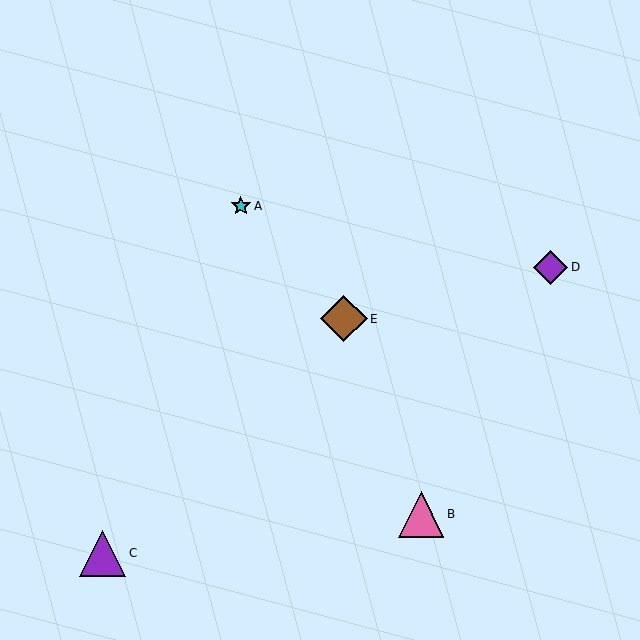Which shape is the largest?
The purple triangle (labeled C) is the largest.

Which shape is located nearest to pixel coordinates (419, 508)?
The pink triangle (labeled B) at (421, 514) is nearest to that location.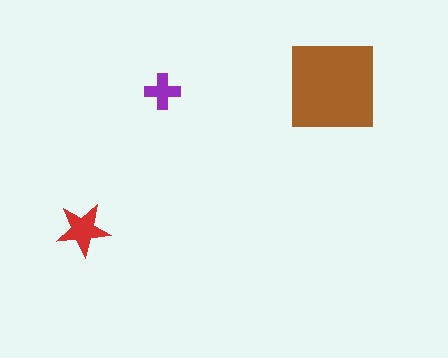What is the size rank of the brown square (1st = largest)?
1st.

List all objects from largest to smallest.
The brown square, the red star, the purple cross.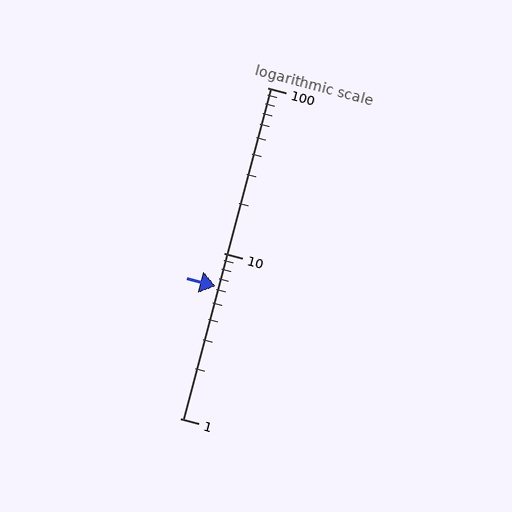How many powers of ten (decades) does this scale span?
The scale spans 2 decades, from 1 to 100.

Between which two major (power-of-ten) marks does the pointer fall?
The pointer is between 1 and 10.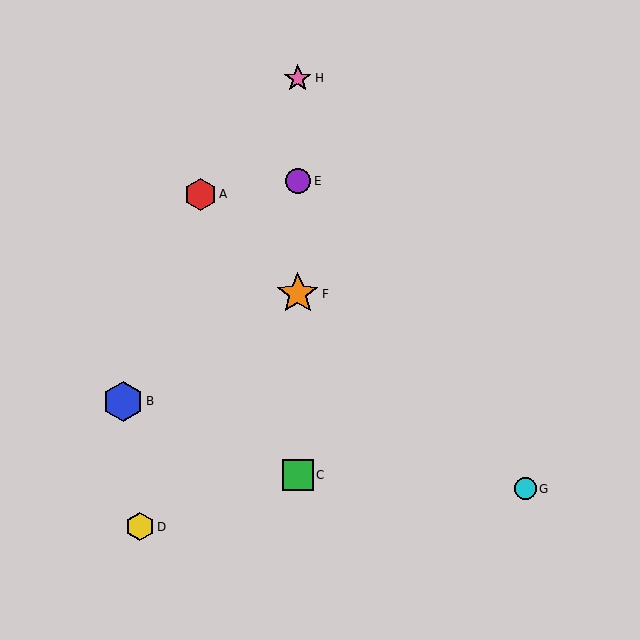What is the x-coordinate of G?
Object G is at x≈525.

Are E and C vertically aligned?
Yes, both are at x≈298.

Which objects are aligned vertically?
Objects C, E, F, H are aligned vertically.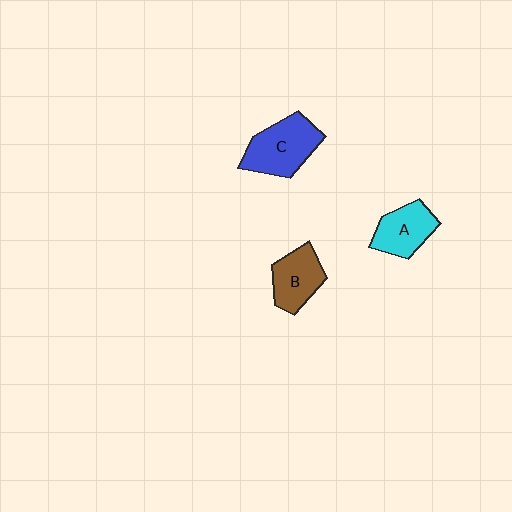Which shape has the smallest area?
Shape A (cyan).